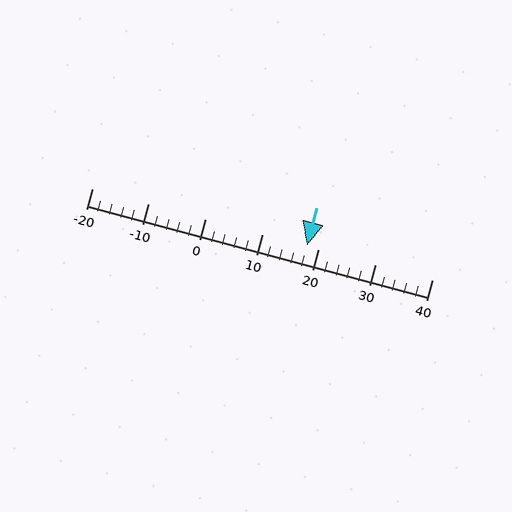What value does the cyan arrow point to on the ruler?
The cyan arrow points to approximately 18.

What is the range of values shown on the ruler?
The ruler shows values from -20 to 40.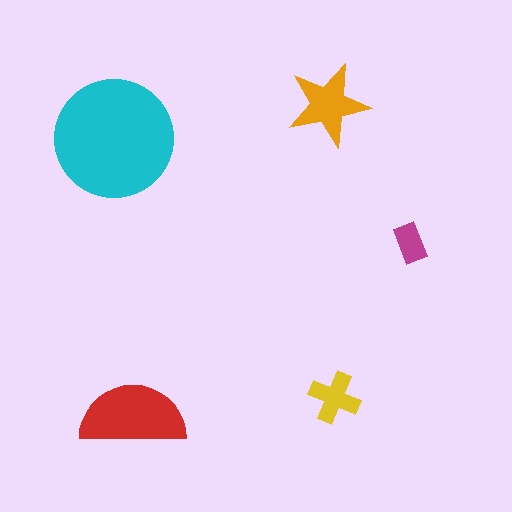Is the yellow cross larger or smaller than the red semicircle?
Smaller.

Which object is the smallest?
The magenta rectangle.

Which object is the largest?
The cyan circle.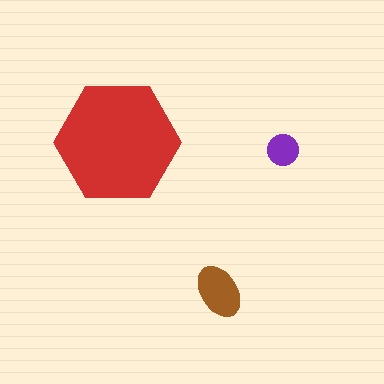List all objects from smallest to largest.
The purple circle, the brown ellipse, the red hexagon.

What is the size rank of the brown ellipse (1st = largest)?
2nd.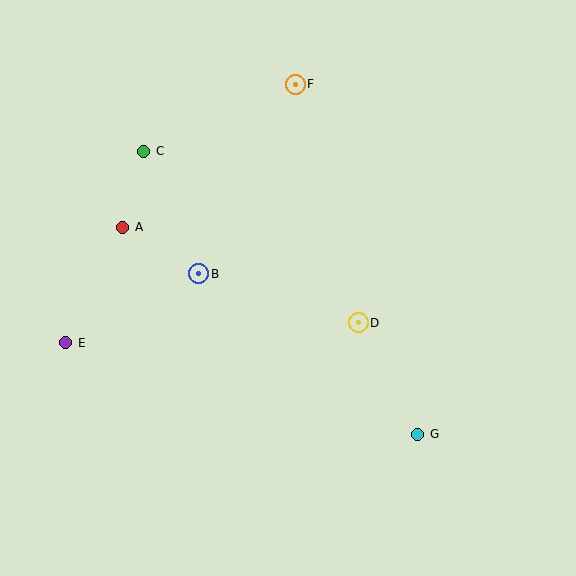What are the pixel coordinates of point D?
Point D is at (358, 323).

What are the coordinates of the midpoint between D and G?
The midpoint between D and G is at (388, 378).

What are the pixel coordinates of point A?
Point A is at (123, 227).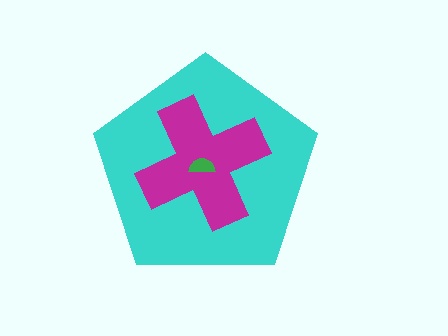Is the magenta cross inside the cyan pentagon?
Yes.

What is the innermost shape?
The green semicircle.